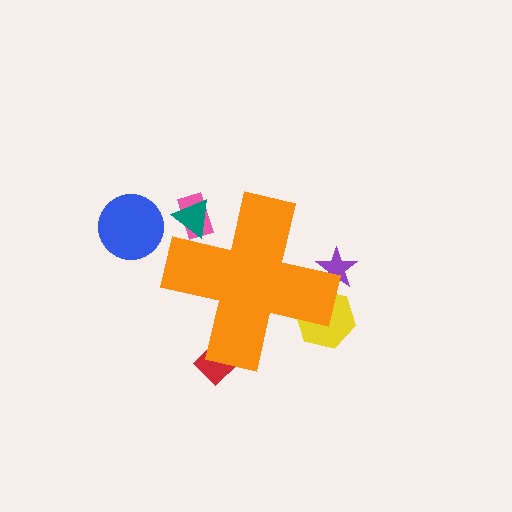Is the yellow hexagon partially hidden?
Yes, the yellow hexagon is partially hidden behind the orange cross.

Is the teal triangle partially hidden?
Yes, the teal triangle is partially hidden behind the orange cross.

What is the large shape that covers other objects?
An orange cross.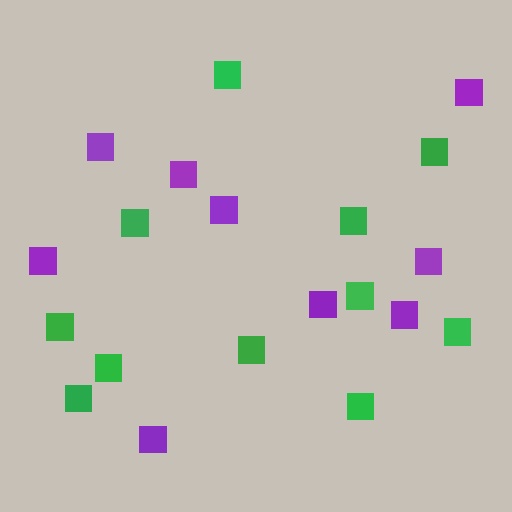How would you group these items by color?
There are 2 groups: one group of purple squares (9) and one group of green squares (11).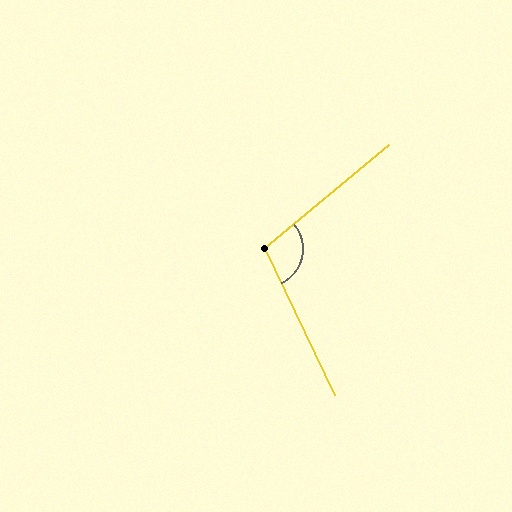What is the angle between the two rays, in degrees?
Approximately 105 degrees.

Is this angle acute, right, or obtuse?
It is obtuse.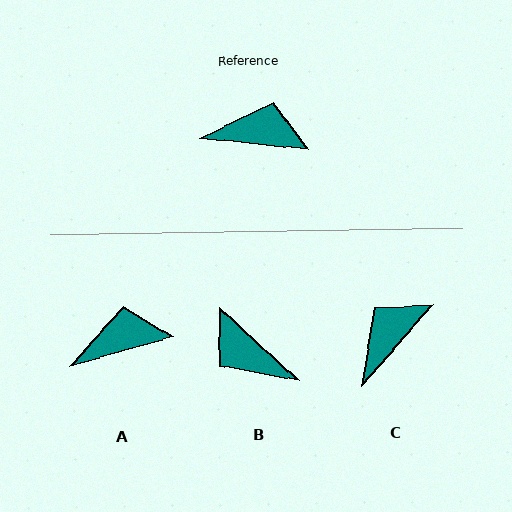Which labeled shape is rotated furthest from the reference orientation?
B, about 143 degrees away.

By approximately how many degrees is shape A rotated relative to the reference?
Approximately 22 degrees counter-clockwise.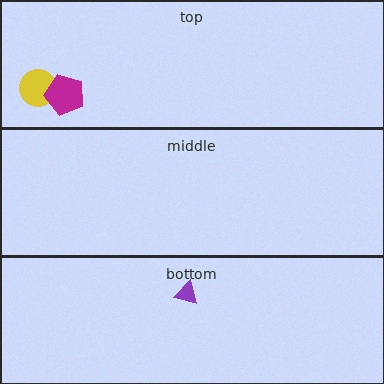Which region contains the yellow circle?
The top region.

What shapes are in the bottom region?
The purple triangle.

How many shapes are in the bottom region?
1.